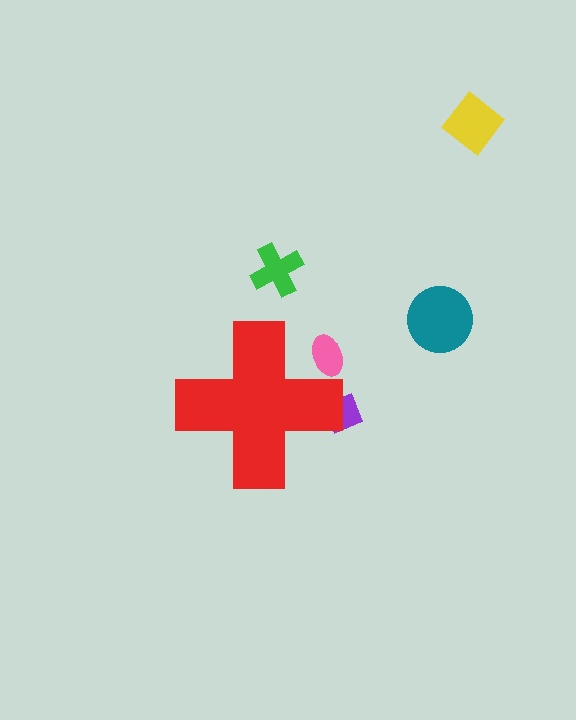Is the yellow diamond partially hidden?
No, the yellow diamond is fully visible.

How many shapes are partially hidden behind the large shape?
2 shapes are partially hidden.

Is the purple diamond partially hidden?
Yes, the purple diamond is partially hidden behind the red cross.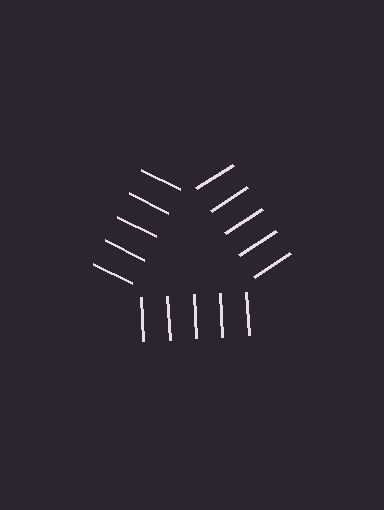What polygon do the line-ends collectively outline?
An illusory triangle — the line segments terminate on its edges but no continuous stroke is drawn.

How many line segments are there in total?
15 — 5 along each of the 3 edges.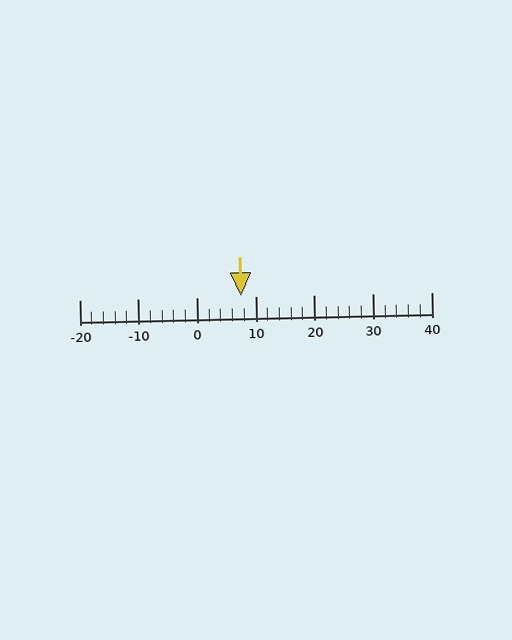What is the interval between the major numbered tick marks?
The major tick marks are spaced 10 units apart.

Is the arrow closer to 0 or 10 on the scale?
The arrow is closer to 10.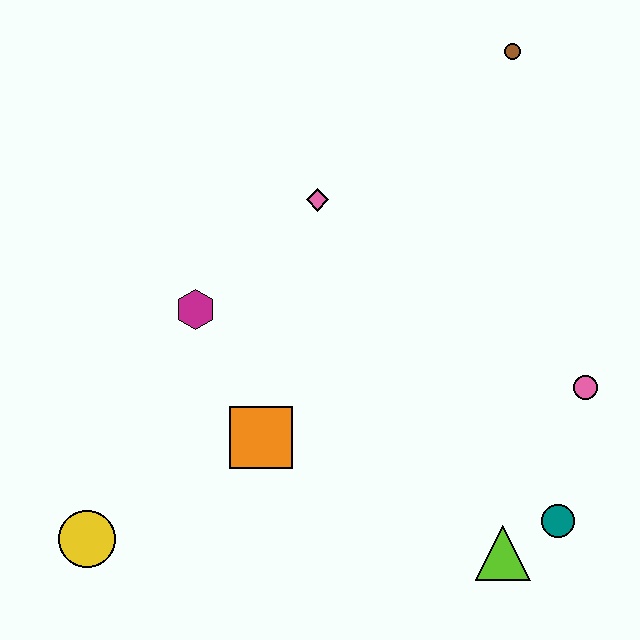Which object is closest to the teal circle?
The lime triangle is closest to the teal circle.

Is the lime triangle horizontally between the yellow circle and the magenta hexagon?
No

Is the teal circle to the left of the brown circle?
No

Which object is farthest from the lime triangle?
The brown circle is farthest from the lime triangle.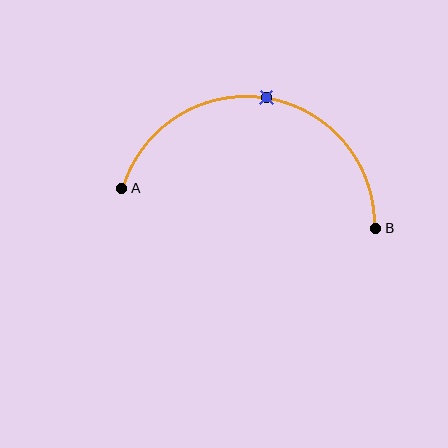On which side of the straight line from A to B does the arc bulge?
The arc bulges above the straight line connecting A and B.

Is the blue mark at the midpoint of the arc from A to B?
Yes. The blue mark lies on the arc at equal arc-length from both A and B — it is the arc midpoint.